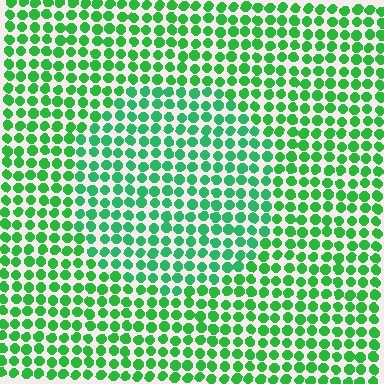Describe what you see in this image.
The image is filled with small green elements in a uniform arrangement. A circle-shaped region is visible where the elements are tinted to a slightly different hue, forming a subtle color boundary.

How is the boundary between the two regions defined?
The boundary is defined purely by a slight shift in hue (about 19 degrees). Spacing, size, and orientation are identical on both sides.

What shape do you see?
I see a circle.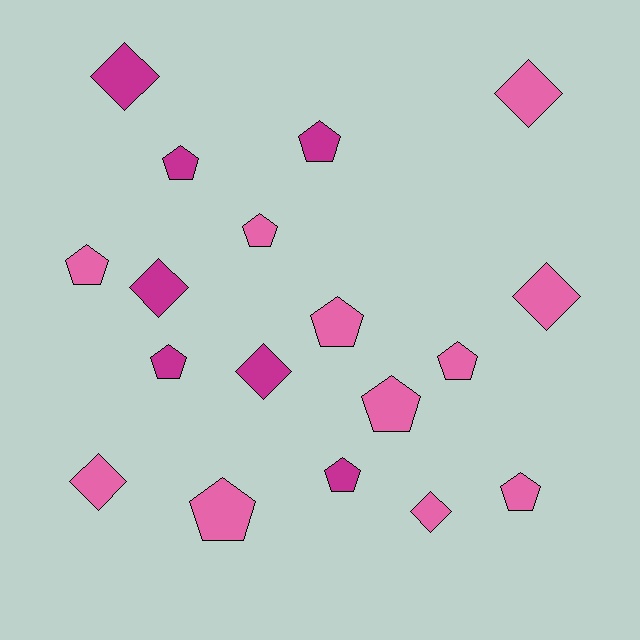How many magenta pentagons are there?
There are 4 magenta pentagons.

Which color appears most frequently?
Pink, with 11 objects.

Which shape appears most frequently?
Pentagon, with 11 objects.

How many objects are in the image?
There are 18 objects.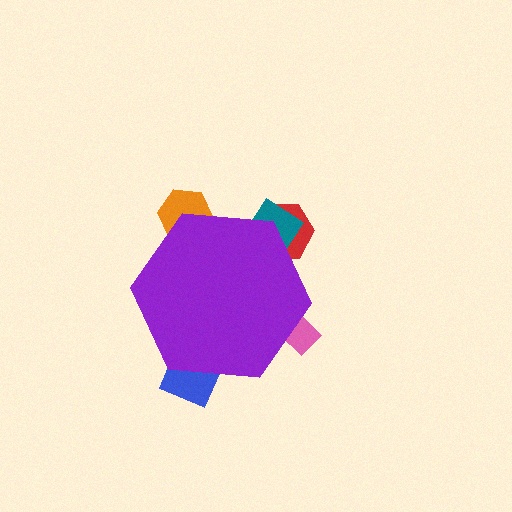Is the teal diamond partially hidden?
Yes, the teal diamond is partially hidden behind the purple hexagon.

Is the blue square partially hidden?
Yes, the blue square is partially hidden behind the purple hexagon.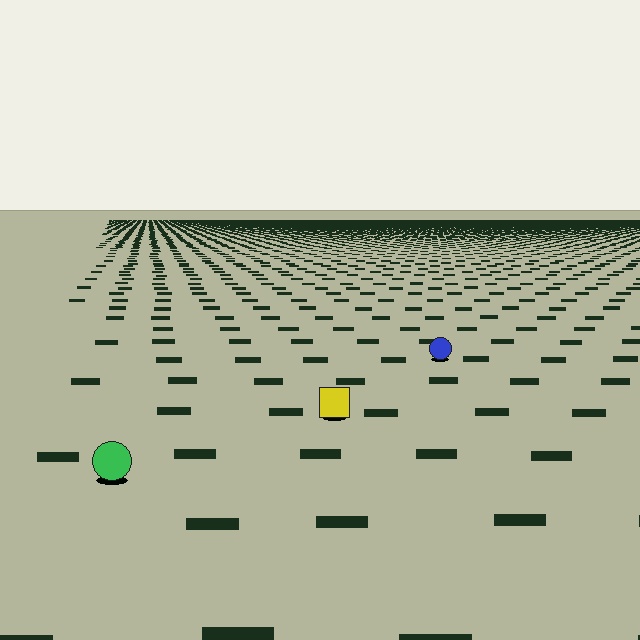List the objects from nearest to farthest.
From nearest to farthest: the green circle, the yellow square, the blue circle.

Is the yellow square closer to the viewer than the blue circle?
Yes. The yellow square is closer — you can tell from the texture gradient: the ground texture is coarser near it.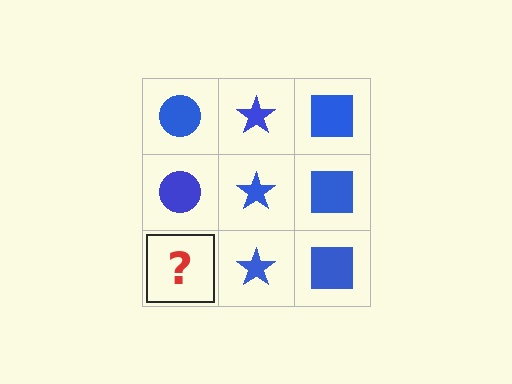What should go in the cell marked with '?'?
The missing cell should contain a blue circle.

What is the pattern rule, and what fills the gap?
The rule is that each column has a consistent shape. The gap should be filled with a blue circle.